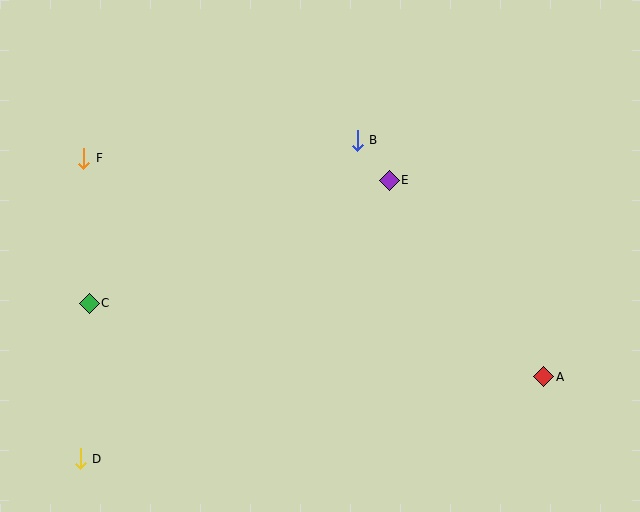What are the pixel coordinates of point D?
Point D is at (80, 459).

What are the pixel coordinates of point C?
Point C is at (89, 303).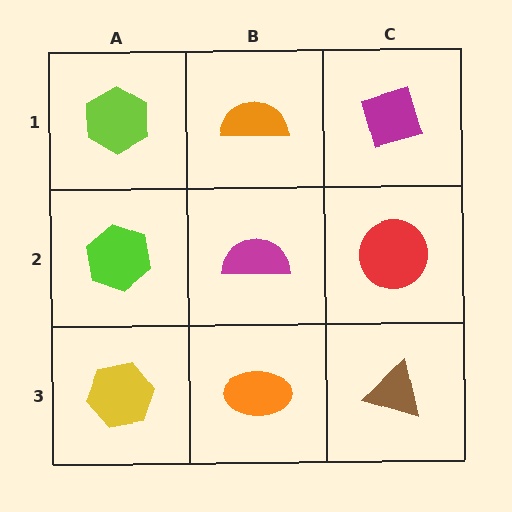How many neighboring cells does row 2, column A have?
3.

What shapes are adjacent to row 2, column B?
An orange semicircle (row 1, column B), an orange ellipse (row 3, column B), a lime hexagon (row 2, column A), a red circle (row 2, column C).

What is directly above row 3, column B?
A magenta semicircle.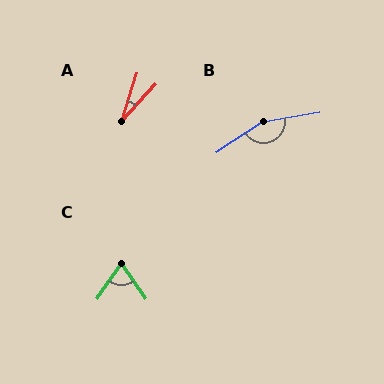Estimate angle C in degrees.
Approximately 69 degrees.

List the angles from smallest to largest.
A (24°), C (69°), B (156°).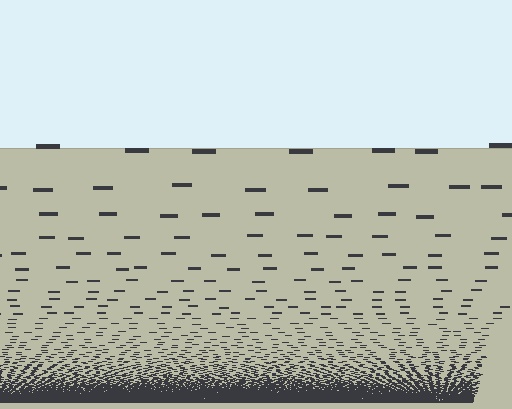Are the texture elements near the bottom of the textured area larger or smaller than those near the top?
Smaller. The gradient is inverted — elements near the bottom are smaller and denser.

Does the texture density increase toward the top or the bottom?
Density increases toward the bottom.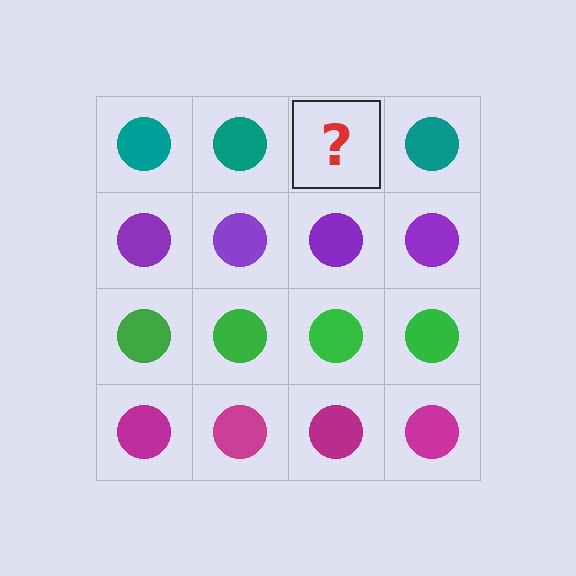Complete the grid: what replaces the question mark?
The question mark should be replaced with a teal circle.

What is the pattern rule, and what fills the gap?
The rule is that each row has a consistent color. The gap should be filled with a teal circle.